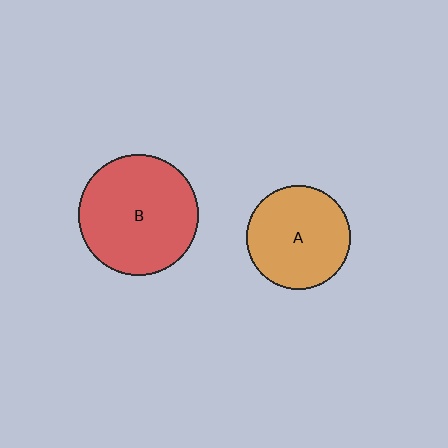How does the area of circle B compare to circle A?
Approximately 1.4 times.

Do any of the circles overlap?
No, none of the circles overlap.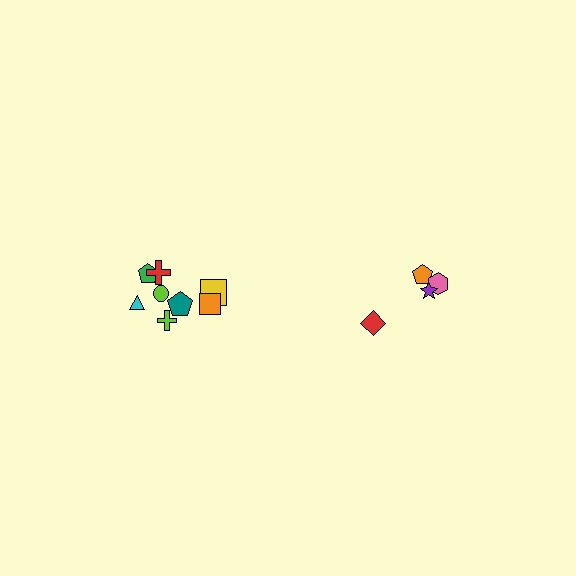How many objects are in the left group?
There are 8 objects.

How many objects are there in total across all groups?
There are 12 objects.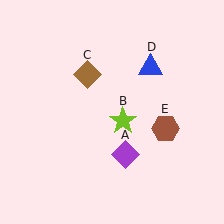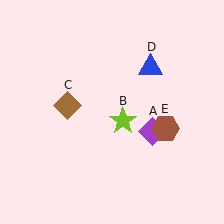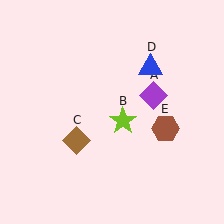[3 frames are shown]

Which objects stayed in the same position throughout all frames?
Lime star (object B) and blue triangle (object D) and brown hexagon (object E) remained stationary.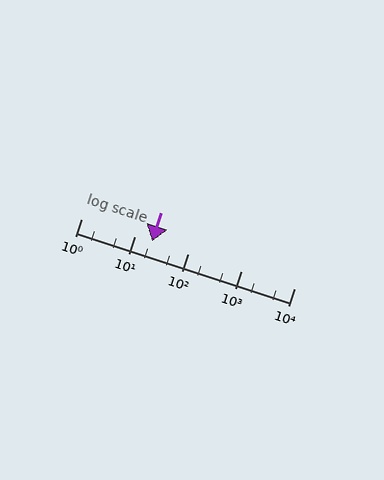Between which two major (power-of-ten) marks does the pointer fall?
The pointer is between 10 and 100.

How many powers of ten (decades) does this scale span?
The scale spans 4 decades, from 1 to 10000.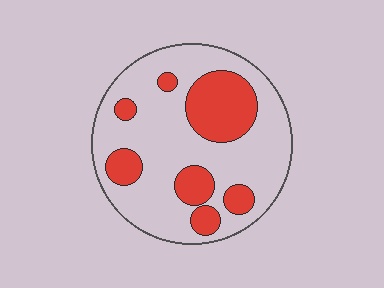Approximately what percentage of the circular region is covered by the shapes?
Approximately 30%.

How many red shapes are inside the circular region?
7.